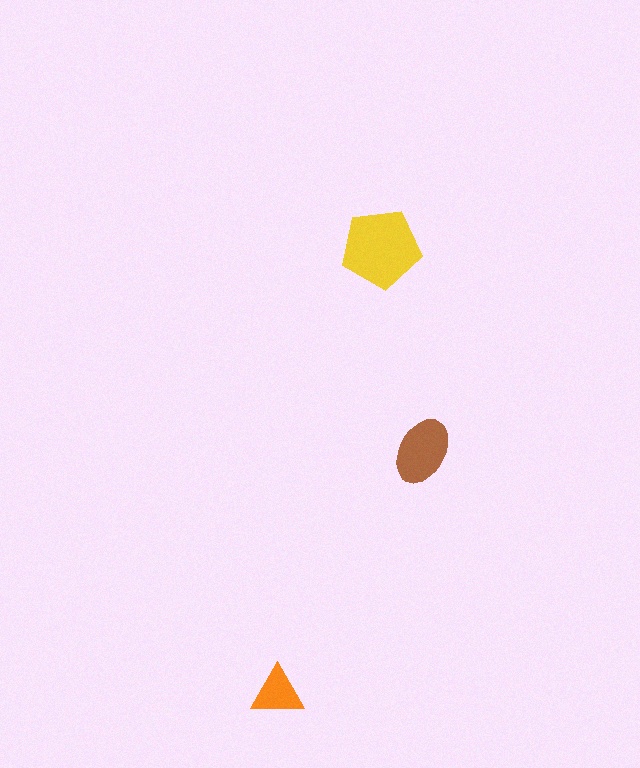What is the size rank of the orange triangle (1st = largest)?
3rd.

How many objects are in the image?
There are 3 objects in the image.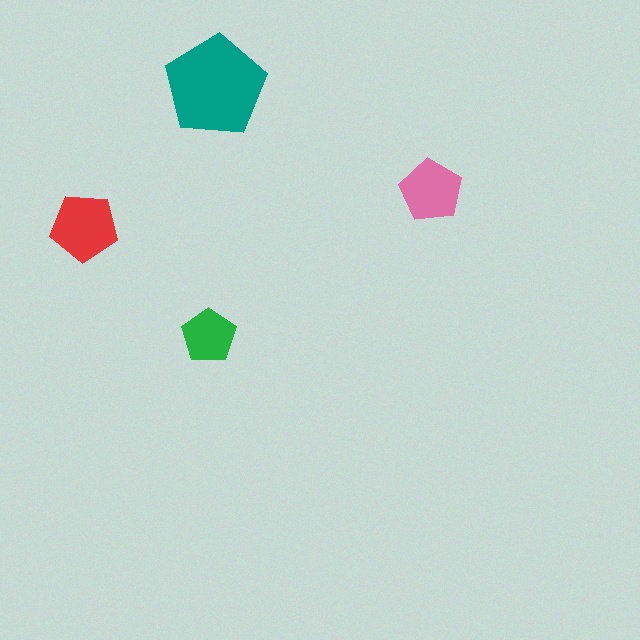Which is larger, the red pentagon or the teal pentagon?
The teal one.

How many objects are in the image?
There are 4 objects in the image.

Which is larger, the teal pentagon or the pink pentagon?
The teal one.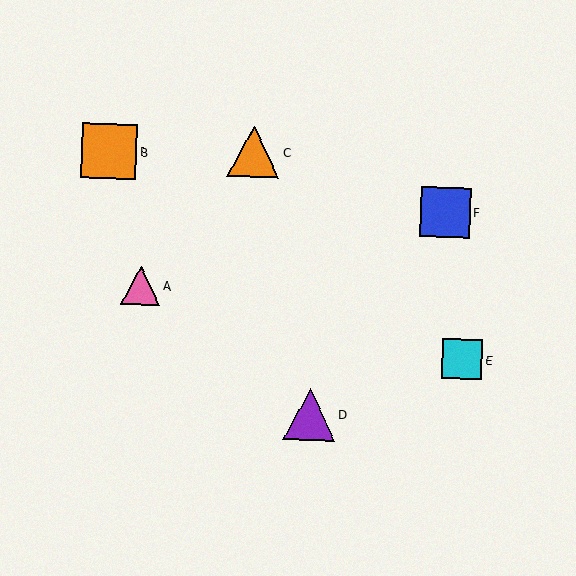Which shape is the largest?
The orange square (labeled B) is the largest.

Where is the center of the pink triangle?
The center of the pink triangle is at (141, 286).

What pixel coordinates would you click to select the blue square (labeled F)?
Click at (445, 212) to select the blue square F.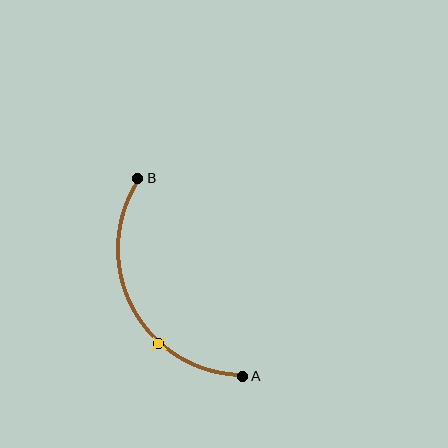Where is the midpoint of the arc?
The arc midpoint is the point on the curve farthest from the straight line joining A and B. It sits to the left of that line.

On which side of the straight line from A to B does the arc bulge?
The arc bulges to the left of the straight line connecting A and B.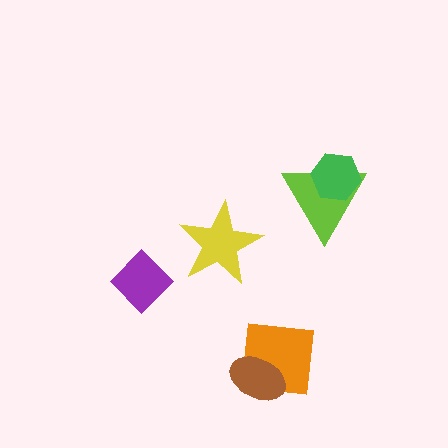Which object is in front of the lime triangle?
The green hexagon is in front of the lime triangle.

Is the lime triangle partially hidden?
Yes, it is partially covered by another shape.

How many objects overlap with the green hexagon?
1 object overlaps with the green hexagon.